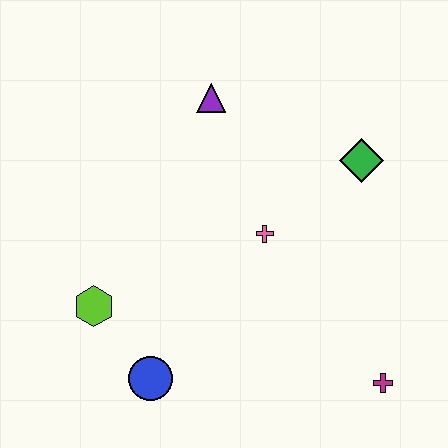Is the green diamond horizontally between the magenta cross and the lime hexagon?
Yes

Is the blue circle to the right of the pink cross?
No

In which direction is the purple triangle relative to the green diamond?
The purple triangle is to the left of the green diamond.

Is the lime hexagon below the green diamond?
Yes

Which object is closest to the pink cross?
The green diamond is closest to the pink cross.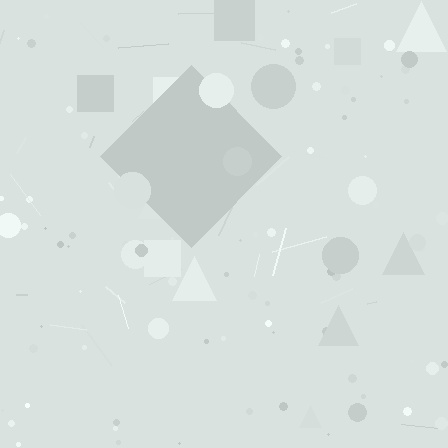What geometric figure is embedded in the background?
A diamond is embedded in the background.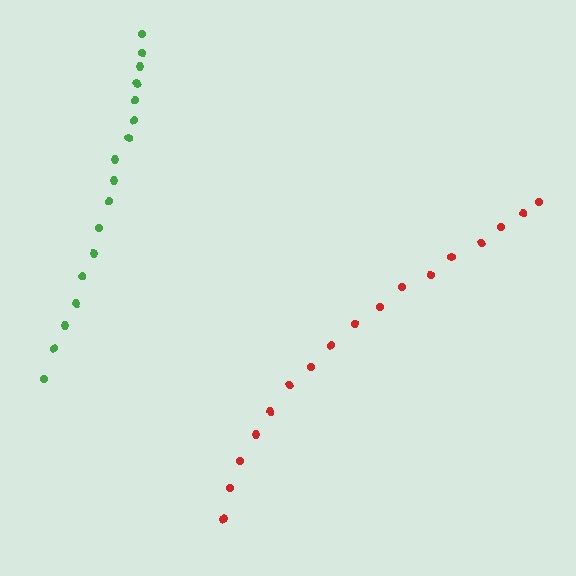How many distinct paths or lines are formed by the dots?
There are 2 distinct paths.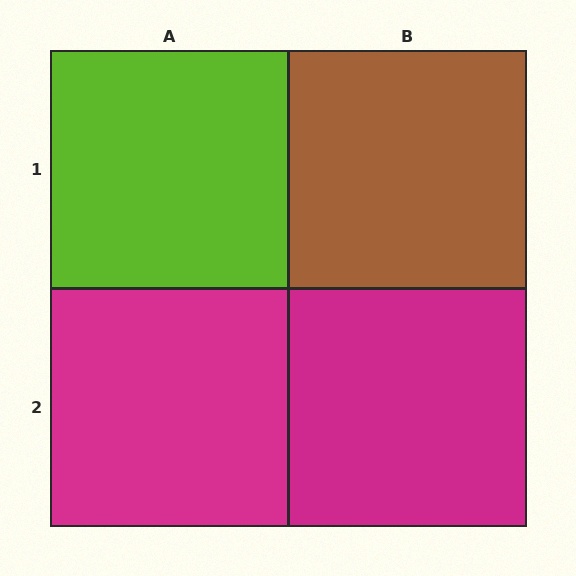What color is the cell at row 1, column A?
Lime.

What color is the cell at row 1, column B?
Brown.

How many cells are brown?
1 cell is brown.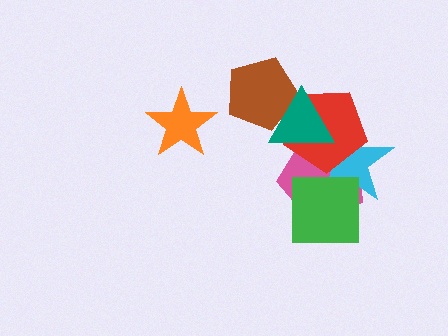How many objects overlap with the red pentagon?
4 objects overlap with the red pentagon.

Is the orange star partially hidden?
No, no other shape covers it.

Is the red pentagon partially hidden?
Yes, it is partially covered by another shape.